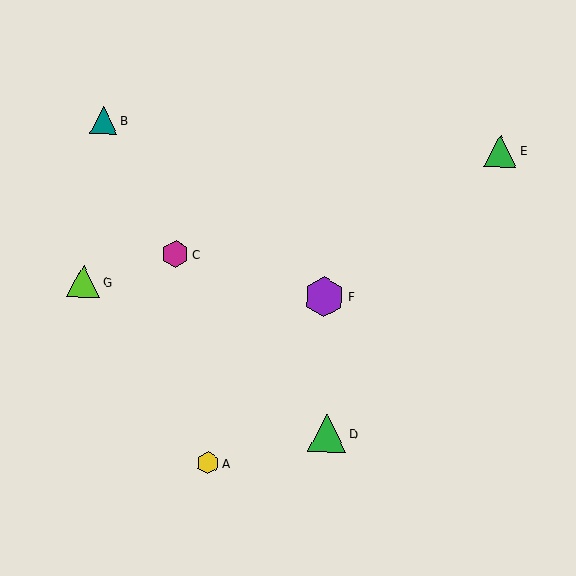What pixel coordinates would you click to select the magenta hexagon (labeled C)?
Click at (175, 254) to select the magenta hexagon C.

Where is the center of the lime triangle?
The center of the lime triangle is at (83, 281).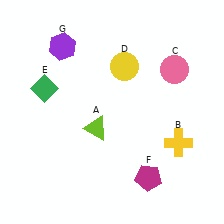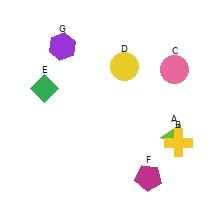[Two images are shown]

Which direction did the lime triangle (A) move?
The lime triangle (A) moved right.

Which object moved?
The lime triangle (A) moved right.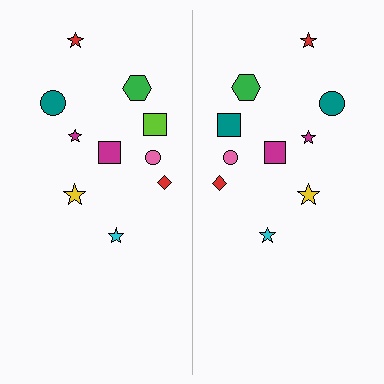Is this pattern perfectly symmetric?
No, the pattern is not perfectly symmetric. The teal square on the right side breaks the symmetry — its mirror counterpart is lime.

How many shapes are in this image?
There are 20 shapes in this image.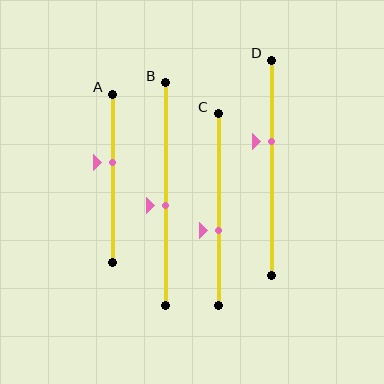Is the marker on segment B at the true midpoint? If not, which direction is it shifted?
No, the marker on segment B is shifted downward by about 5% of the segment length.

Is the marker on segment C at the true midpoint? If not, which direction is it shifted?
No, the marker on segment C is shifted downward by about 11% of the segment length.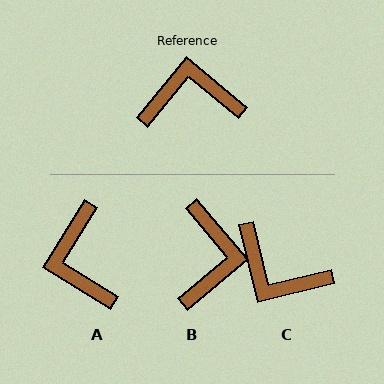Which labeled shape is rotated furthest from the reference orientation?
C, about 143 degrees away.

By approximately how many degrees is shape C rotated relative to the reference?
Approximately 143 degrees counter-clockwise.